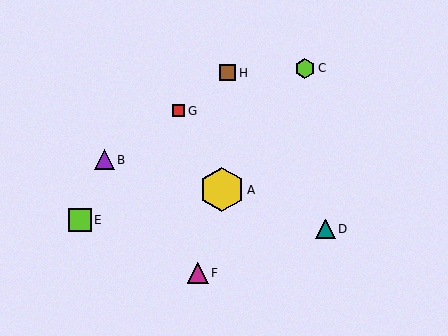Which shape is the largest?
The yellow hexagon (labeled A) is the largest.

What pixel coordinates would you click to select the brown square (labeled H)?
Click at (228, 73) to select the brown square H.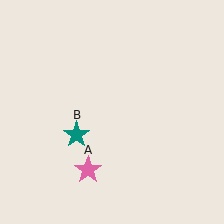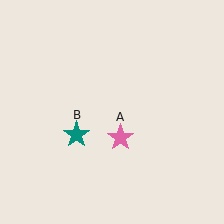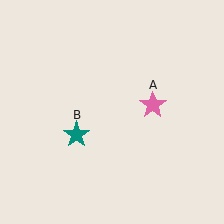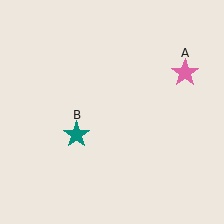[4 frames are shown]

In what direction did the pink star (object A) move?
The pink star (object A) moved up and to the right.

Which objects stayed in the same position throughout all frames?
Teal star (object B) remained stationary.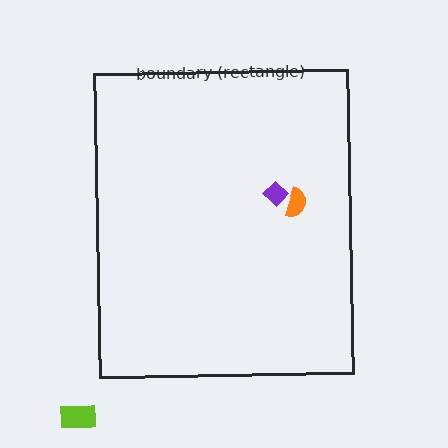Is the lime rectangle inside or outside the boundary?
Outside.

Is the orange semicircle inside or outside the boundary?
Inside.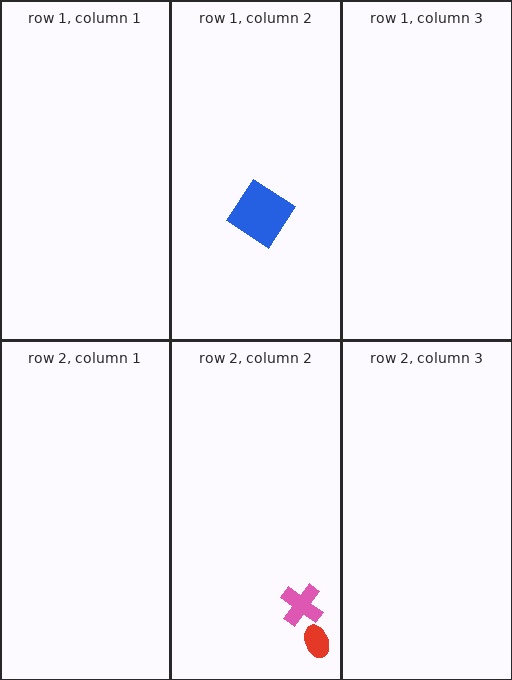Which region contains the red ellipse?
The row 2, column 2 region.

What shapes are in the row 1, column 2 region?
The blue diamond.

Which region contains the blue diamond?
The row 1, column 2 region.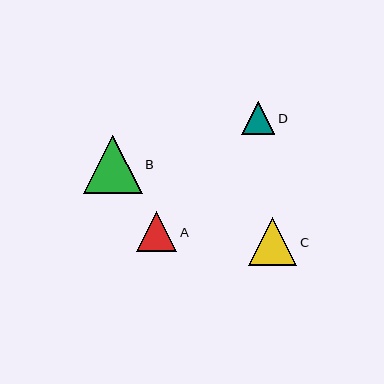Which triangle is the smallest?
Triangle D is the smallest with a size of approximately 33 pixels.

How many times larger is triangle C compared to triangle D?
Triangle C is approximately 1.5 times the size of triangle D.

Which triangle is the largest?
Triangle B is the largest with a size of approximately 58 pixels.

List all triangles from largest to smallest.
From largest to smallest: B, C, A, D.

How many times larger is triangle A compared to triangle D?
Triangle A is approximately 1.2 times the size of triangle D.